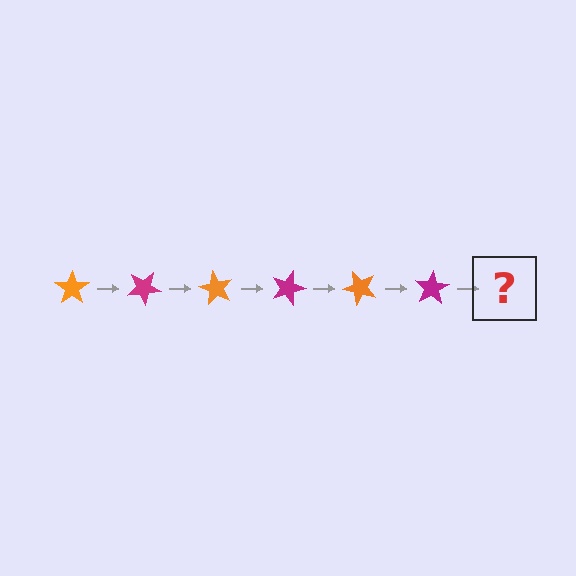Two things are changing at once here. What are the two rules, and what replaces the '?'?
The two rules are that it rotates 30 degrees each step and the color cycles through orange and magenta. The '?' should be an orange star, rotated 180 degrees from the start.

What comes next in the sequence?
The next element should be an orange star, rotated 180 degrees from the start.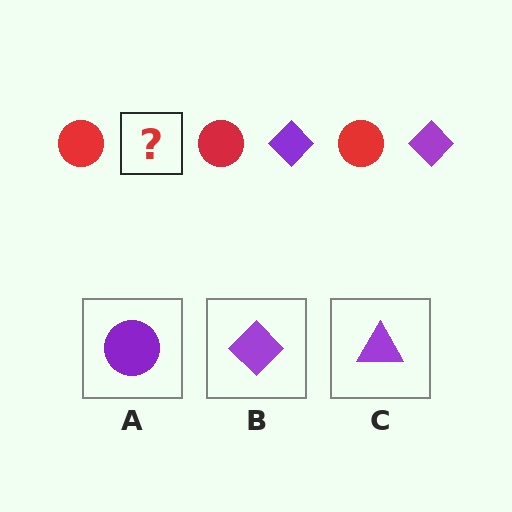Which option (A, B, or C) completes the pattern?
B.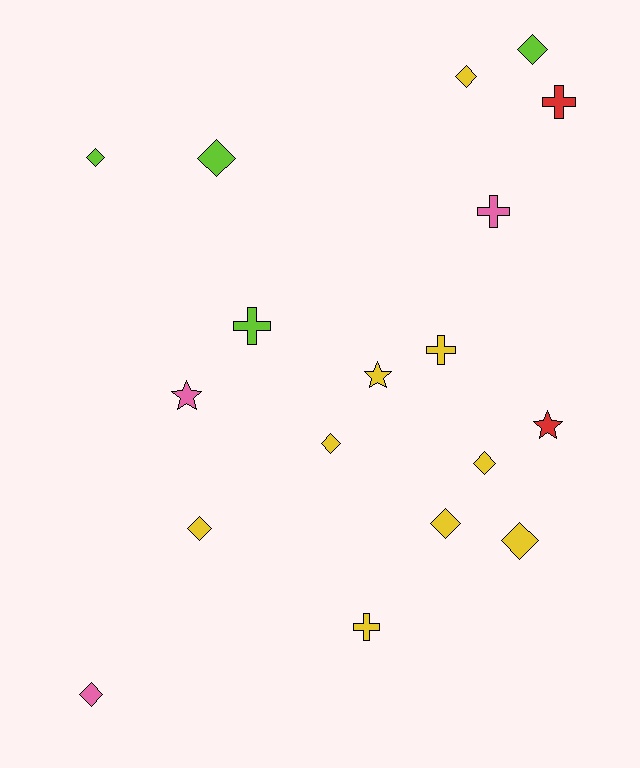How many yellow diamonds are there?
There are 6 yellow diamonds.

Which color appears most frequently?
Yellow, with 9 objects.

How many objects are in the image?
There are 18 objects.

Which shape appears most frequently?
Diamond, with 10 objects.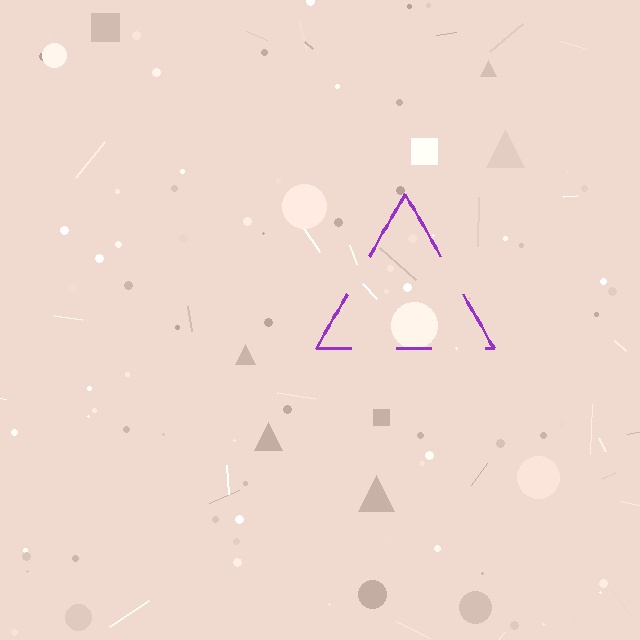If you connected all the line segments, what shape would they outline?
They would outline a triangle.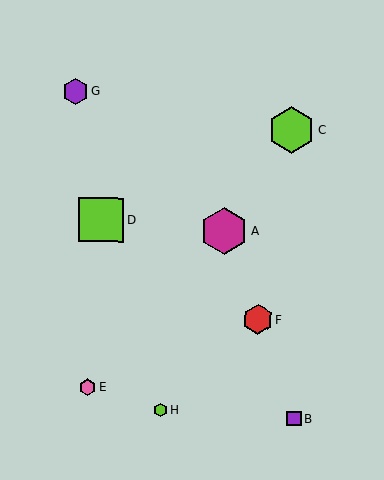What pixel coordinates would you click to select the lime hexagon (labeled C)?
Click at (291, 130) to select the lime hexagon C.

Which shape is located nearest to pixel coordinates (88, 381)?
The pink hexagon (labeled E) at (88, 388) is nearest to that location.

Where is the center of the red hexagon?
The center of the red hexagon is at (258, 320).